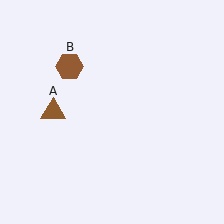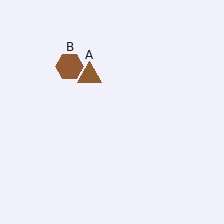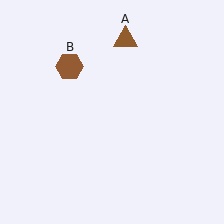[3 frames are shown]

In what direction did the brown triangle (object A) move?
The brown triangle (object A) moved up and to the right.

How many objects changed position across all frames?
1 object changed position: brown triangle (object A).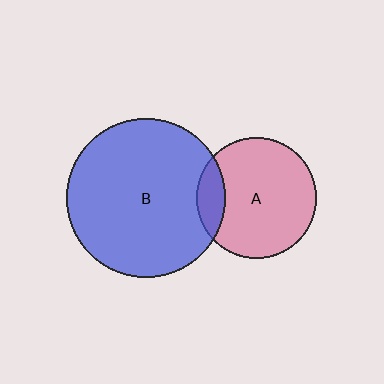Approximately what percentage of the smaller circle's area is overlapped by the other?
Approximately 15%.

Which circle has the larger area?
Circle B (blue).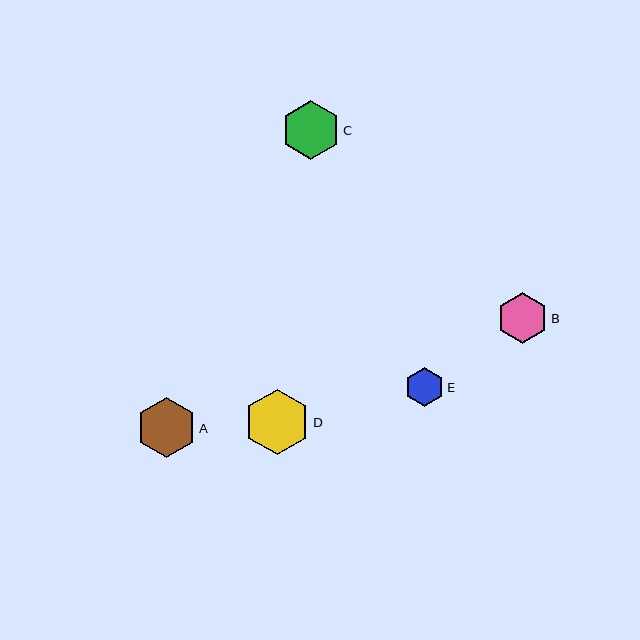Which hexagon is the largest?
Hexagon D is the largest with a size of approximately 66 pixels.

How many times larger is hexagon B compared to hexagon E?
Hexagon B is approximately 1.3 times the size of hexagon E.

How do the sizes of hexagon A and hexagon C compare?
Hexagon A and hexagon C are approximately the same size.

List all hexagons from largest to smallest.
From largest to smallest: D, A, C, B, E.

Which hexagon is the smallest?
Hexagon E is the smallest with a size of approximately 39 pixels.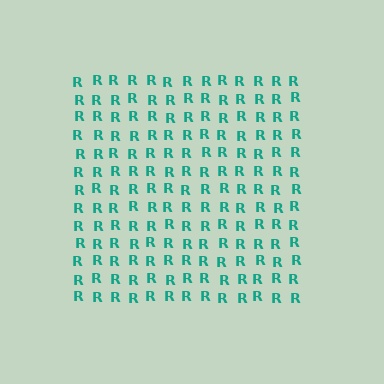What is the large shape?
The large shape is a square.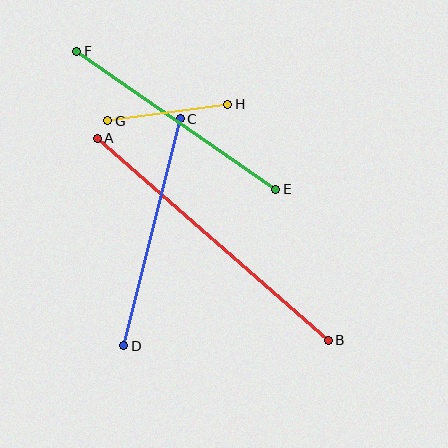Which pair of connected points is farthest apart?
Points A and B are farthest apart.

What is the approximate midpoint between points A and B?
The midpoint is at approximately (213, 239) pixels.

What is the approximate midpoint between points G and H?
The midpoint is at approximately (168, 112) pixels.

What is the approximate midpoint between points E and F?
The midpoint is at approximately (176, 120) pixels.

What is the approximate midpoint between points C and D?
The midpoint is at approximately (152, 232) pixels.